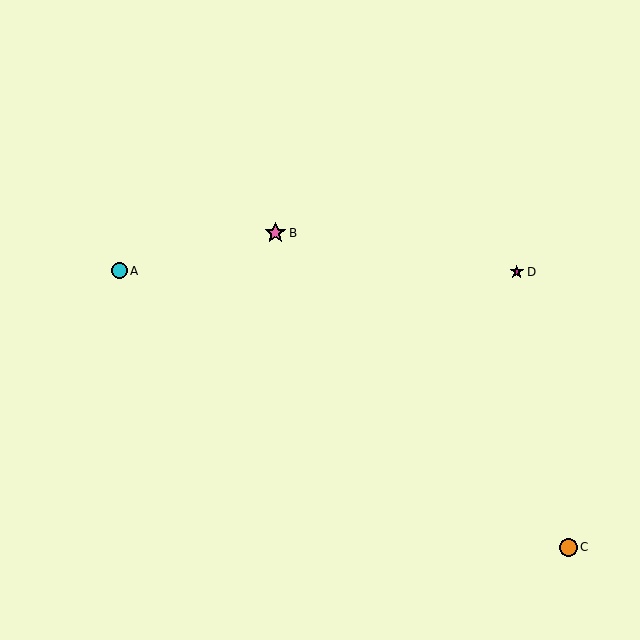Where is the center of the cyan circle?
The center of the cyan circle is at (119, 271).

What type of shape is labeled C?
Shape C is an orange circle.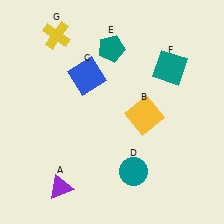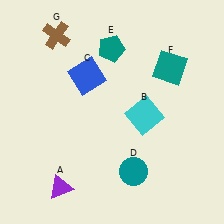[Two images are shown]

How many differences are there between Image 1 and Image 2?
There are 2 differences between the two images.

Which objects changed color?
B changed from yellow to cyan. G changed from yellow to brown.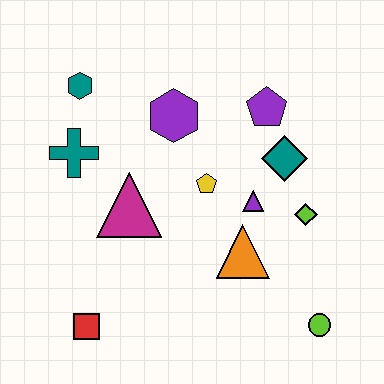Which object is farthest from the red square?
The purple pentagon is farthest from the red square.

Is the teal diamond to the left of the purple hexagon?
No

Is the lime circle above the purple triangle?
No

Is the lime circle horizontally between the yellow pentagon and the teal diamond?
No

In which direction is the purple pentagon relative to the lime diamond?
The purple pentagon is above the lime diamond.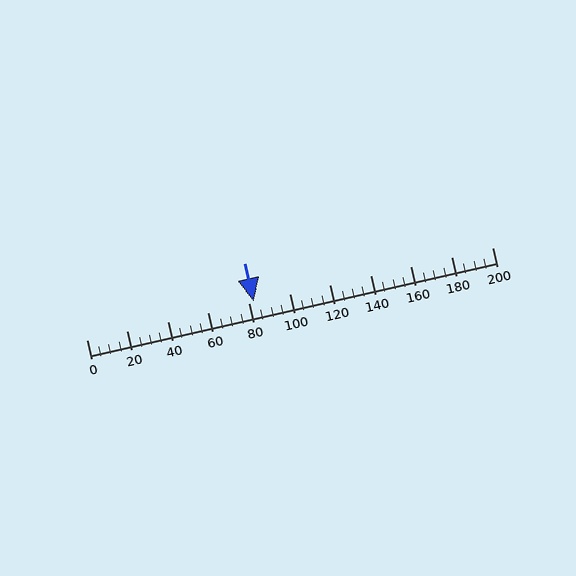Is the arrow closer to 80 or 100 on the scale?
The arrow is closer to 80.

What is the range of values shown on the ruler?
The ruler shows values from 0 to 200.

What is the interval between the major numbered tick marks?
The major tick marks are spaced 20 units apart.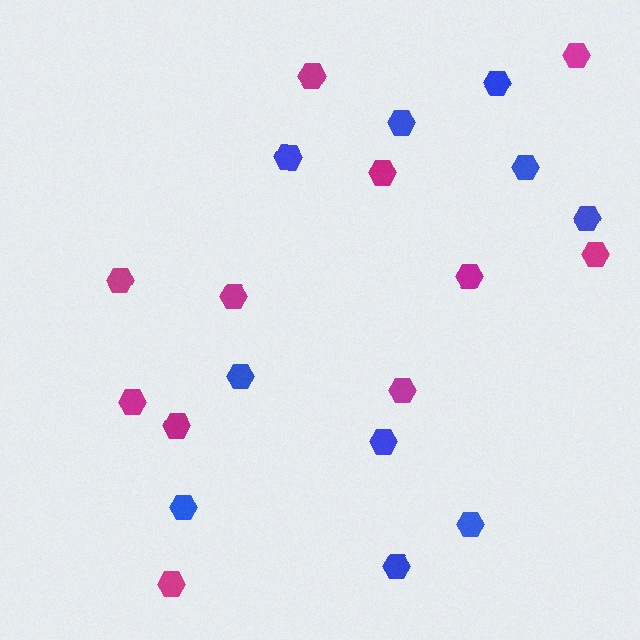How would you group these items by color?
There are 2 groups: one group of blue hexagons (10) and one group of magenta hexagons (11).